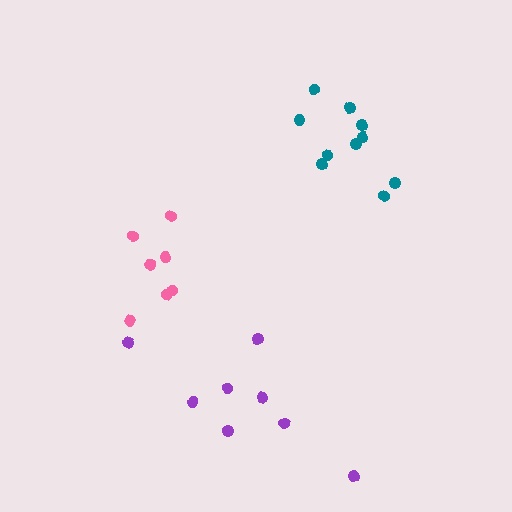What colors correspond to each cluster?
The clusters are colored: pink, teal, purple.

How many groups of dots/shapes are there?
There are 3 groups.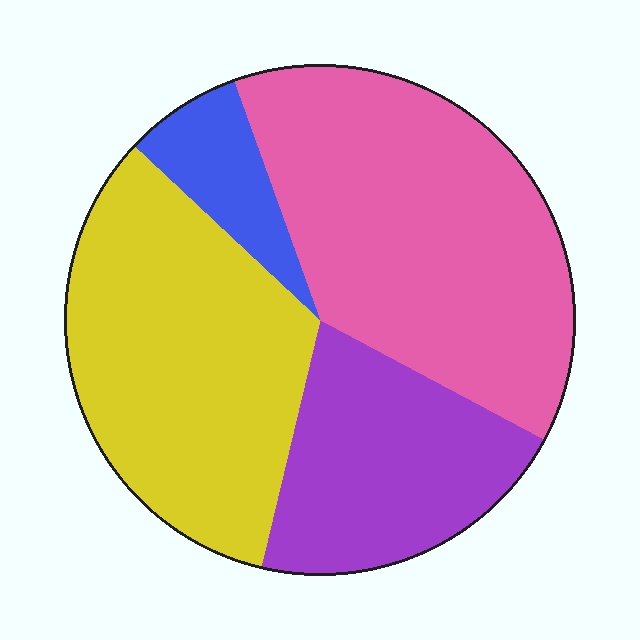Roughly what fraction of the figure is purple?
Purple takes up about one fifth (1/5) of the figure.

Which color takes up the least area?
Blue, at roughly 10%.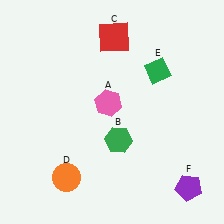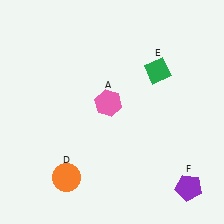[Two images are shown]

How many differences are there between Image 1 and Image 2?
There are 2 differences between the two images.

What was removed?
The red square (C), the green hexagon (B) were removed in Image 2.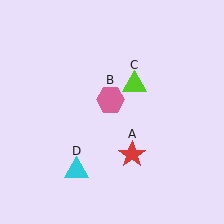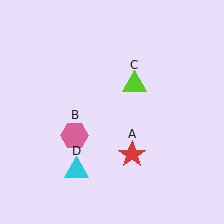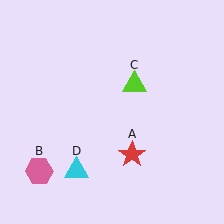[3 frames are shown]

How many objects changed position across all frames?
1 object changed position: pink hexagon (object B).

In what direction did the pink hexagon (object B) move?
The pink hexagon (object B) moved down and to the left.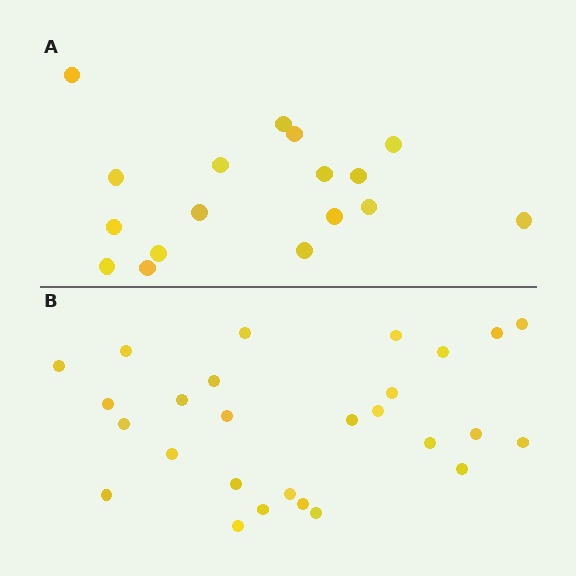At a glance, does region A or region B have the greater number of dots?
Region B (the bottom region) has more dots.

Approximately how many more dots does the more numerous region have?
Region B has roughly 10 or so more dots than region A.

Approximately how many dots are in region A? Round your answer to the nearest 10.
About 20 dots. (The exact count is 17, which rounds to 20.)